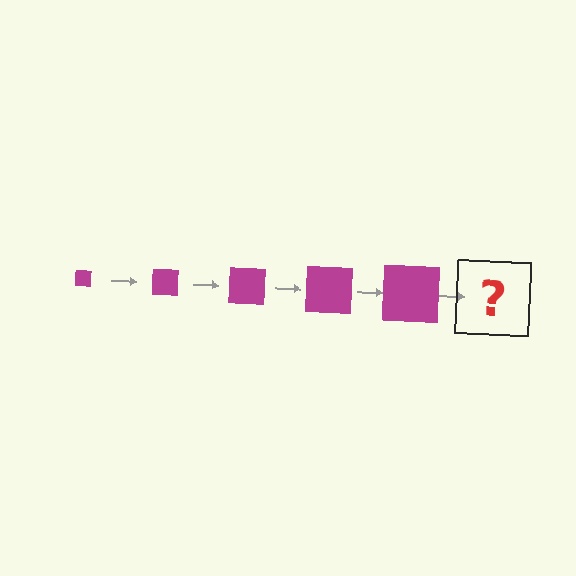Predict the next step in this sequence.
The next step is a magenta square, larger than the previous one.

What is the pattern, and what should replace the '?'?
The pattern is that the square gets progressively larger each step. The '?' should be a magenta square, larger than the previous one.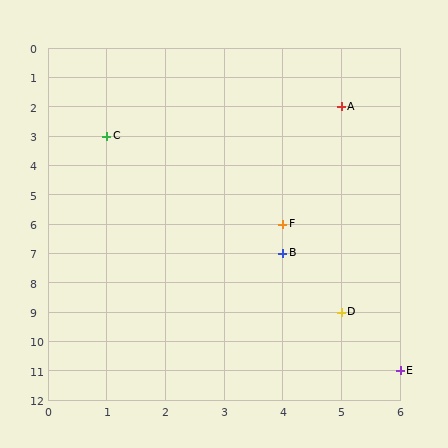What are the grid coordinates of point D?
Point D is at grid coordinates (5, 9).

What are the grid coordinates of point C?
Point C is at grid coordinates (1, 3).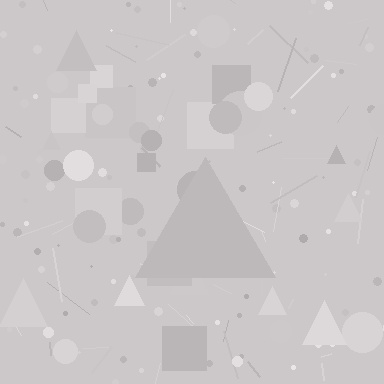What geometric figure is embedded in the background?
A triangle is embedded in the background.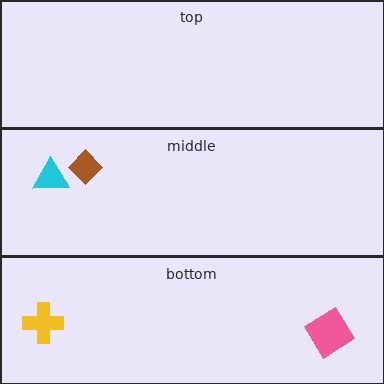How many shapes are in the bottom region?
2.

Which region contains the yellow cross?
The bottom region.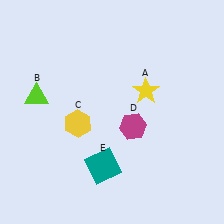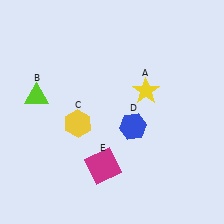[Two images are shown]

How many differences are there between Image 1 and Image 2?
There are 2 differences between the two images.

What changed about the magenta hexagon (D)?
In Image 1, D is magenta. In Image 2, it changed to blue.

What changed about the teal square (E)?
In Image 1, E is teal. In Image 2, it changed to magenta.